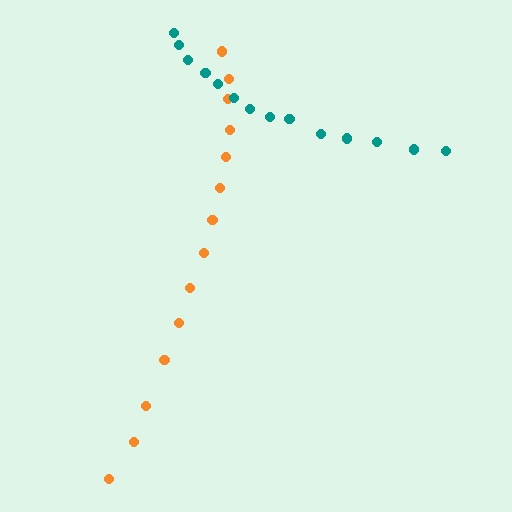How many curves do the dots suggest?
There are 2 distinct paths.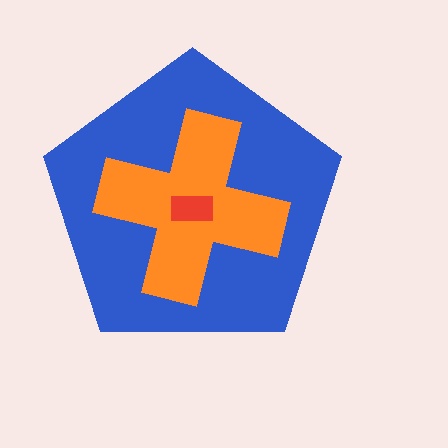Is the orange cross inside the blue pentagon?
Yes.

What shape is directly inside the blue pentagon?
The orange cross.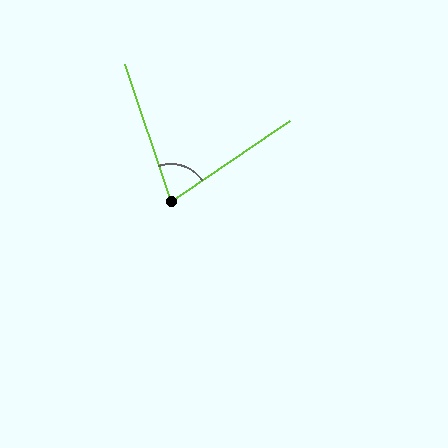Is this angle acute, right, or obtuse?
It is acute.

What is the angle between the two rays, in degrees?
Approximately 74 degrees.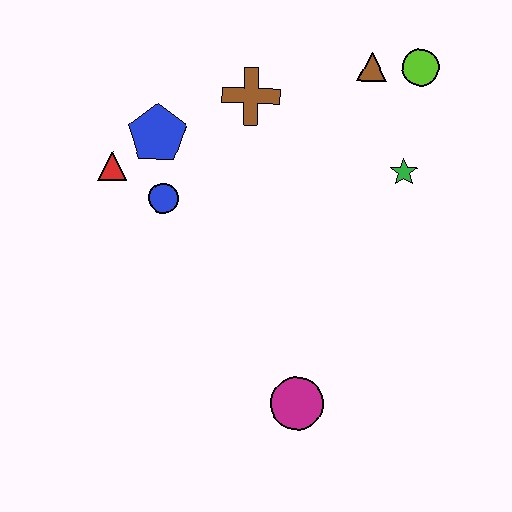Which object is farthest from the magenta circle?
The lime circle is farthest from the magenta circle.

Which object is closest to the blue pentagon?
The red triangle is closest to the blue pentagon.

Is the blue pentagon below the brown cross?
Yes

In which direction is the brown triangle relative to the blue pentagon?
The brown triangle is to the right of the blue pentagon.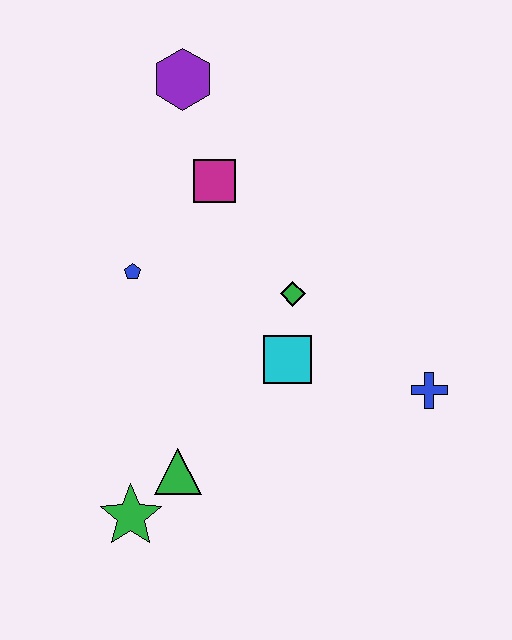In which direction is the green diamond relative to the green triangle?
The green diamond is above the green triangle.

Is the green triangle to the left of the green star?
No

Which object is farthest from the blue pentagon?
The blue cross is farthest from the blue pentagon.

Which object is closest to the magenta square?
The purple hexagon is closest to the magenta square.